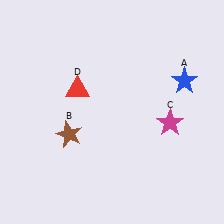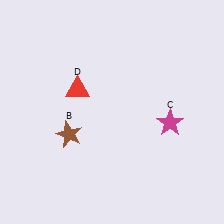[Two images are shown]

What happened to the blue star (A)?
The blue star (A) was removed in Image 2. It was in the top-right area of Image 1.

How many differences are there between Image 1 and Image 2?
There is 1 difference between the two images.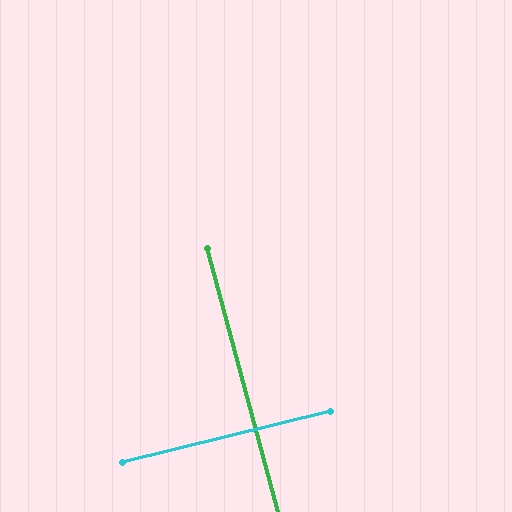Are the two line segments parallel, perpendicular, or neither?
Perpendicular — they meet at approximately 89°.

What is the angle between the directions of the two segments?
Approximately 89 degrees.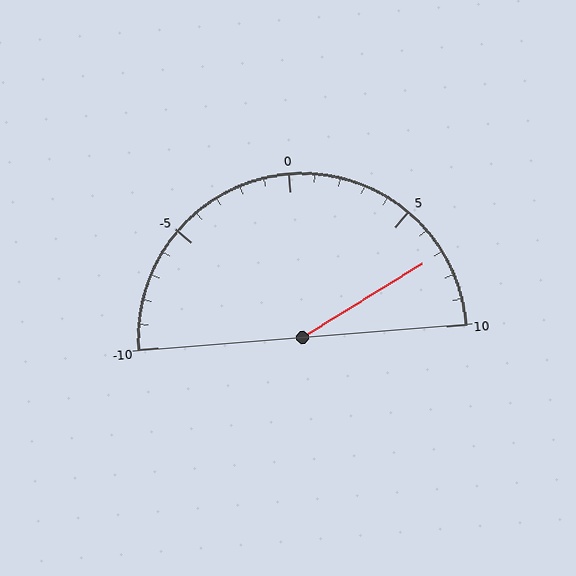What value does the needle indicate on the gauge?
The needle indicates approximately 7.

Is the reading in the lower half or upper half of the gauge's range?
The reading is in the upper half of the range (-10 to 10).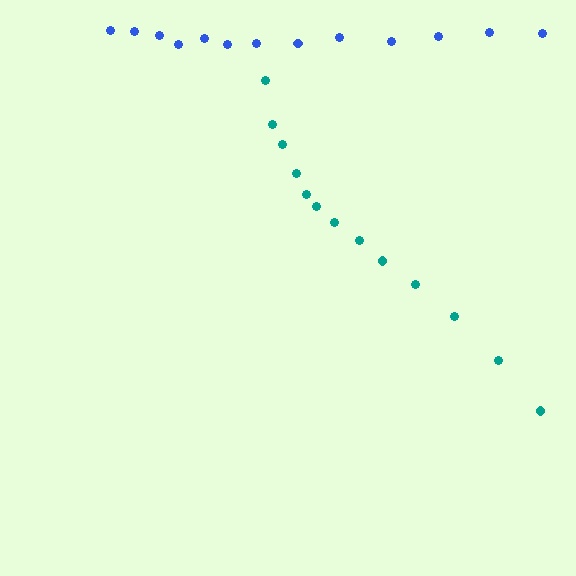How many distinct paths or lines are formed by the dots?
There are 2 distinct paths.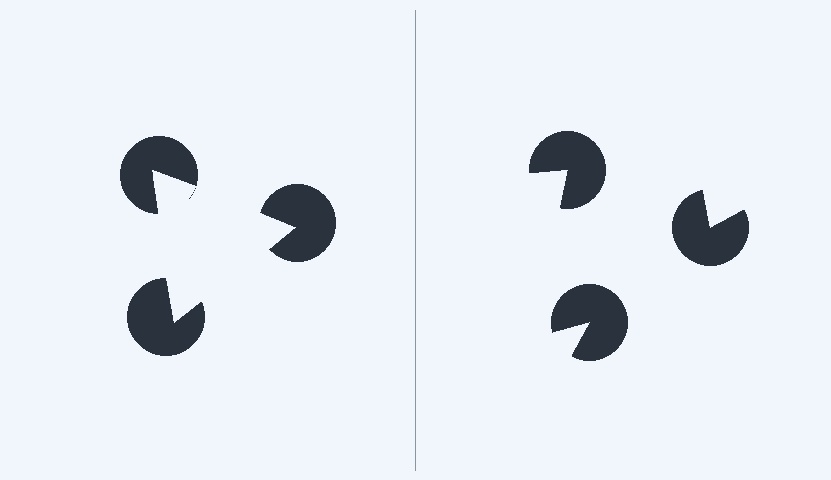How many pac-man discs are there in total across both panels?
6 — 3 on each side.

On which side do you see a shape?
An illusory triangle appears on the left side. On the right side the wedge cuts are rotated, so no coherent shape forms.